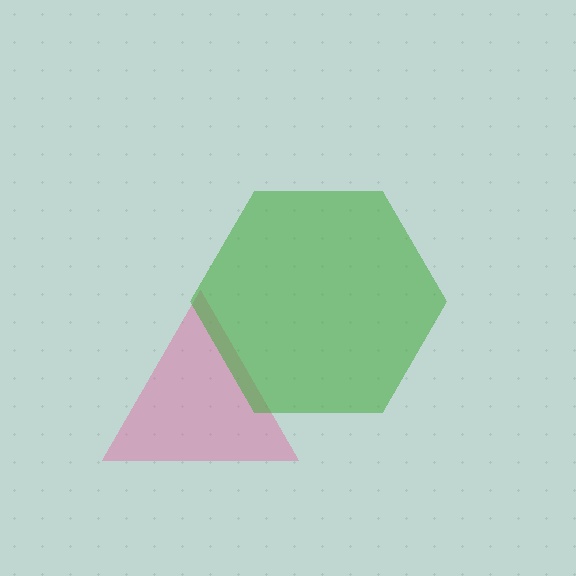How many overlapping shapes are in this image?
There are 2 overlapping shapes in the image.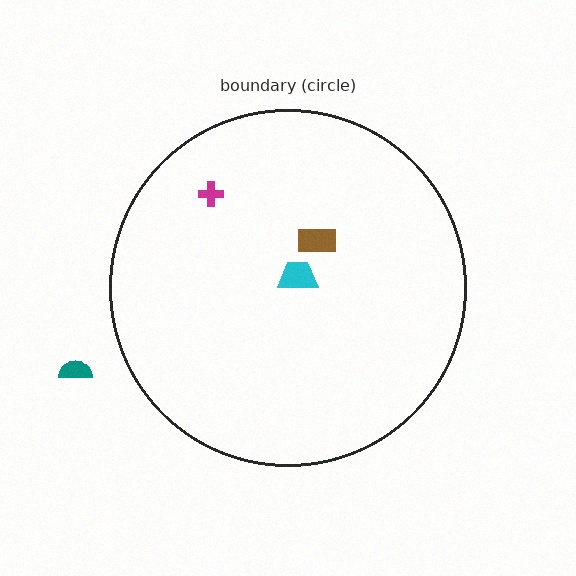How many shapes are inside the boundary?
3 inside, 1 outside.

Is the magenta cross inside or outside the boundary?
Inside.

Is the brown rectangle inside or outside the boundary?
Inside.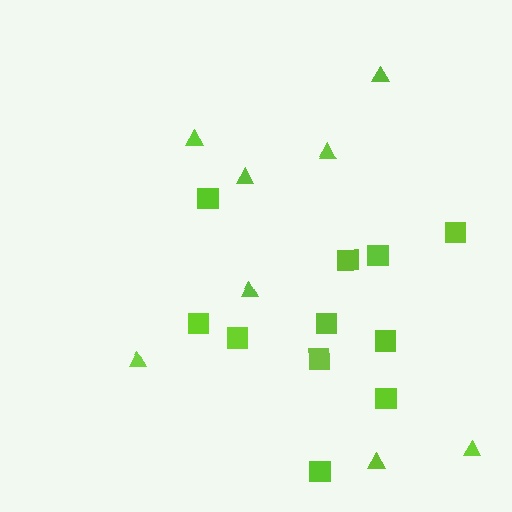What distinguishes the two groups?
There are 2 groups: one group of squares (11) and one group of triangles (8).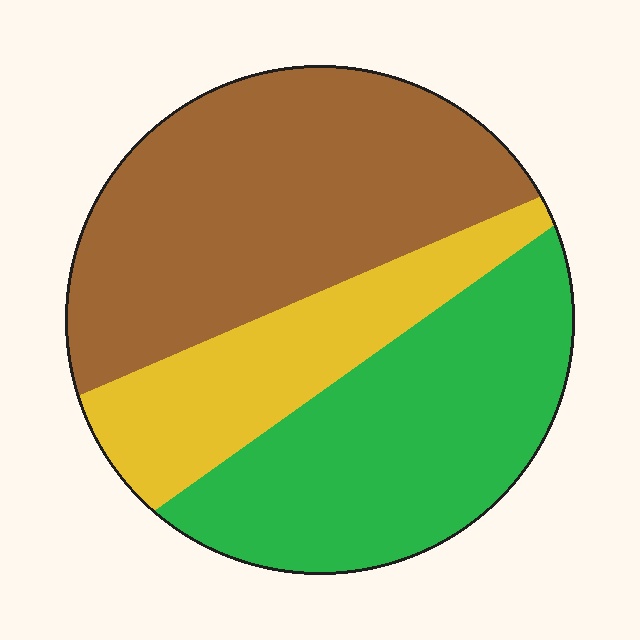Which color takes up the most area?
Brown, at roughly 45%.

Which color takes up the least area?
Yellow, at roughly 20%.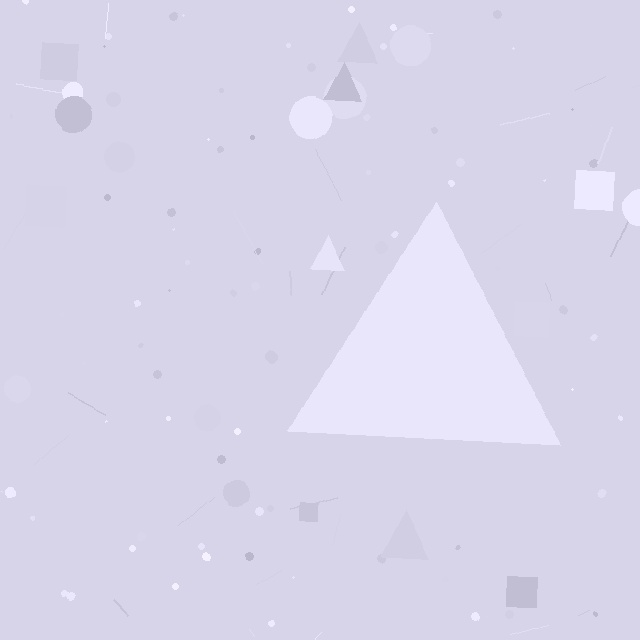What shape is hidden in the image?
A triangle is hidden in the image.